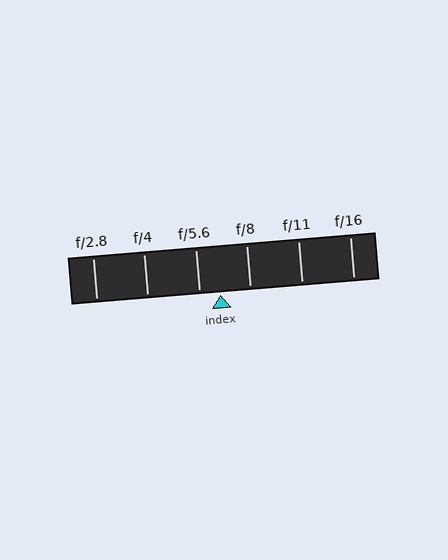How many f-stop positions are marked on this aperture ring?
There are 6 f-stop positions marked.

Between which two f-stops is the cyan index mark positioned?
The index mark is between f/5.6 and f/8.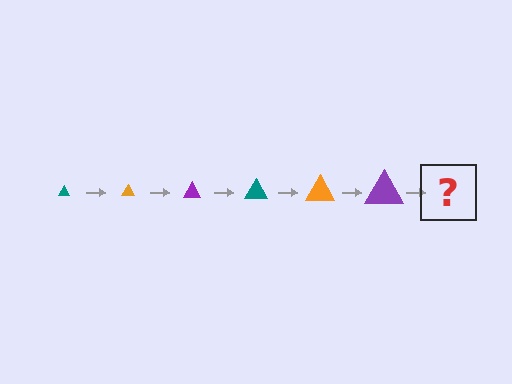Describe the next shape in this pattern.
It should be a teal triangle, larger than the previous one.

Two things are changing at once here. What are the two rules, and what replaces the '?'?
The two rules are that the triangle grows larger each step and the color cycles through teal, orange, and purple. The '?' should be a teal triangle, larger than the previous one.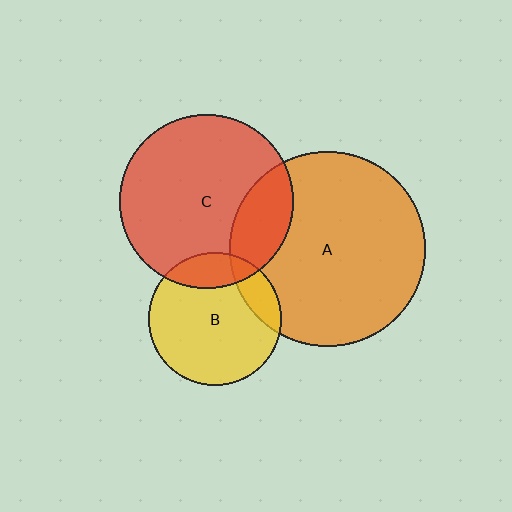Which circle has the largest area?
Circle A (orange).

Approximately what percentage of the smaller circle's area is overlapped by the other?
Approximately 20%.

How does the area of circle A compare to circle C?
Approximately 1.3 times.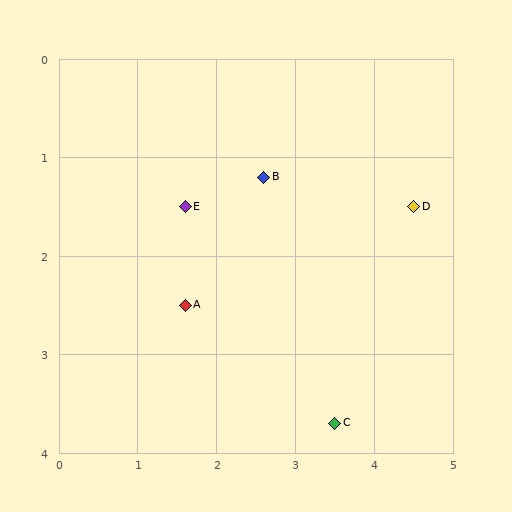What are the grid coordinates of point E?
Point E is at approximately (1.6, 1.5).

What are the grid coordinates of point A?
Point A is at approximately (1.6, 2.5).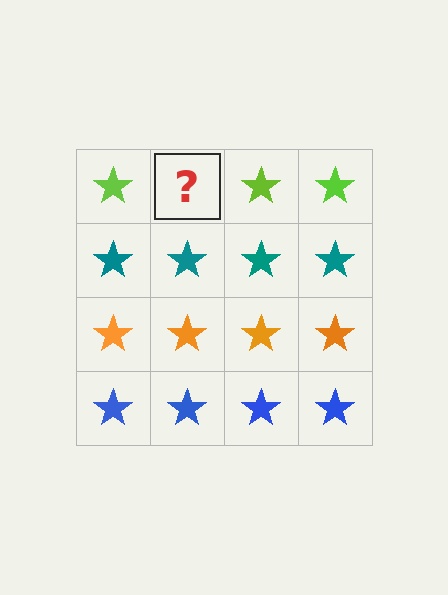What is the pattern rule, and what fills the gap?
The rule is that each row has a consistent color. The gap should be filled with a lime star.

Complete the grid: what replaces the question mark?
The question mark should be replaced with a lime star.